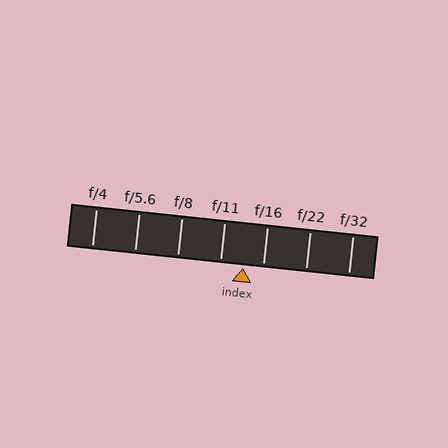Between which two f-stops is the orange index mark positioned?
The index mark is between f/11 and f/16.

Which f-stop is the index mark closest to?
The index mark is closest to f/16.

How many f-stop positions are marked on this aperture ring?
There are 7 f-stop positions marked.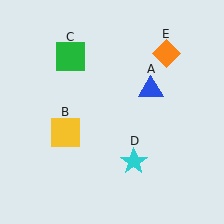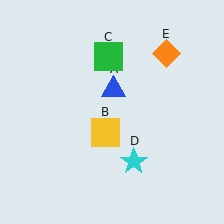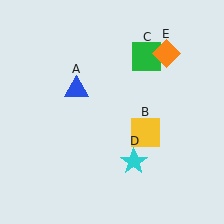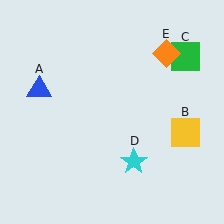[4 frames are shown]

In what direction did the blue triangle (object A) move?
The blue triangle (object A) moved left.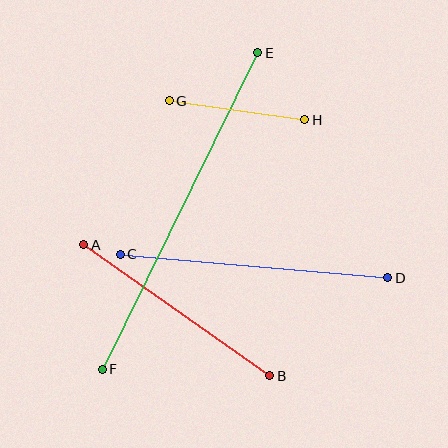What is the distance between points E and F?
The distance is approximately 353 pixels.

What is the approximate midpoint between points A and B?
The midpoint is at approximately (177, 310) pixels.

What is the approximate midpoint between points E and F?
The midpoint is at approximately (180, 211) pixels.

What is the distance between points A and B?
The distance is approximately 227 pixels.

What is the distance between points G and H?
The distance is approximately 137 pixels.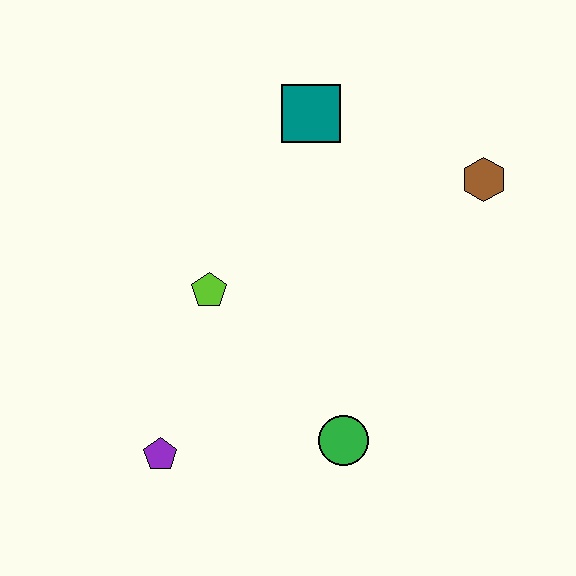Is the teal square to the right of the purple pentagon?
Yes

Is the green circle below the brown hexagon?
Yes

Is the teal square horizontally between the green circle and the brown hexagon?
No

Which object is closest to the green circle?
The purple pentagon is closest to the green circle.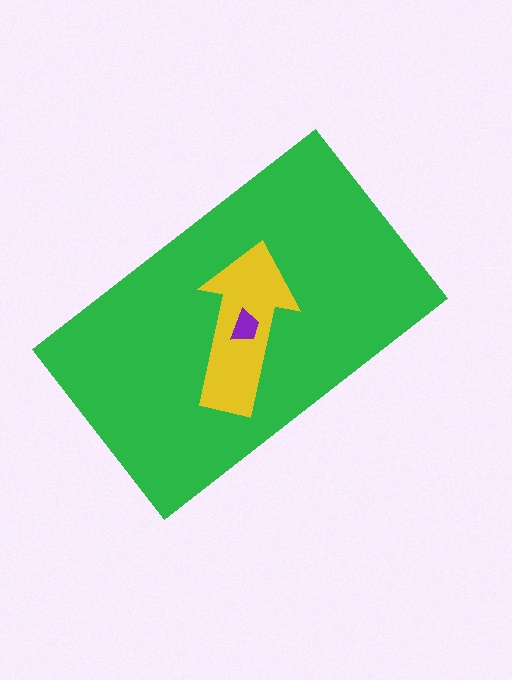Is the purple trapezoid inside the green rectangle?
Yes.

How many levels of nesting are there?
3.